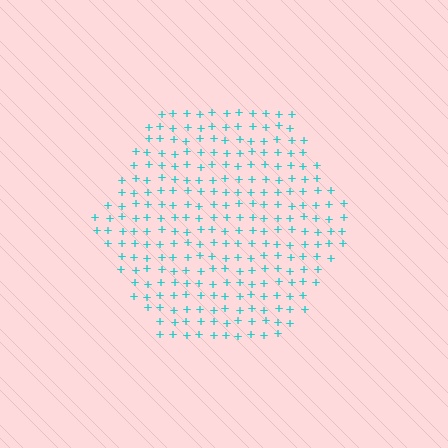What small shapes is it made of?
It is made of small plus signs.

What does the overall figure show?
The overall figure shows a hexagon.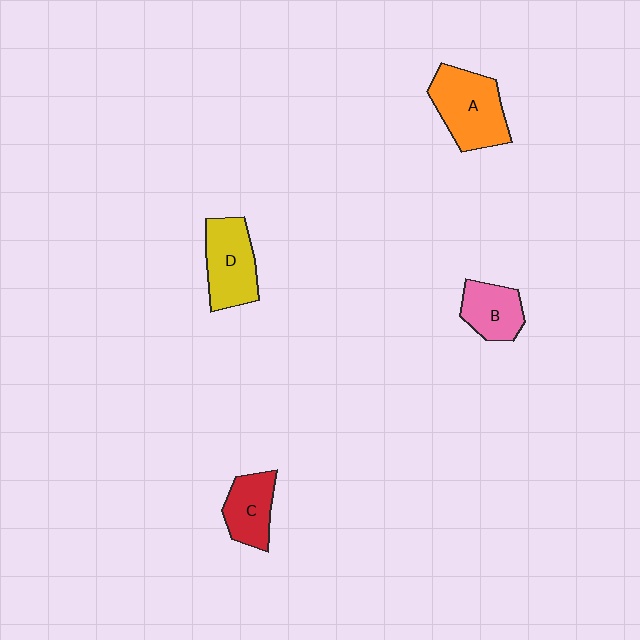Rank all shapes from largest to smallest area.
From largest to smallest: A (orange), D (yellow), C (red), B (pink).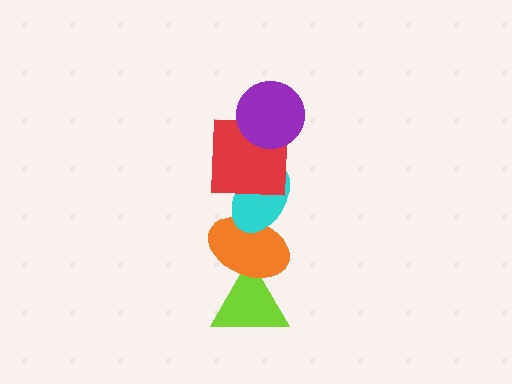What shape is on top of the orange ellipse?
The cyan ellipse is on top of the orange ellipse.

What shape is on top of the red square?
The purple circle is on top of the red square.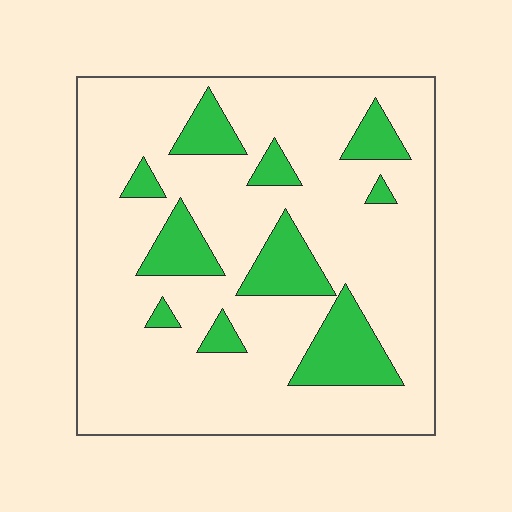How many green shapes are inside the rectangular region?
10.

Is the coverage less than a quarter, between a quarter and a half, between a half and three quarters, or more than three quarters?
Less than a quarter.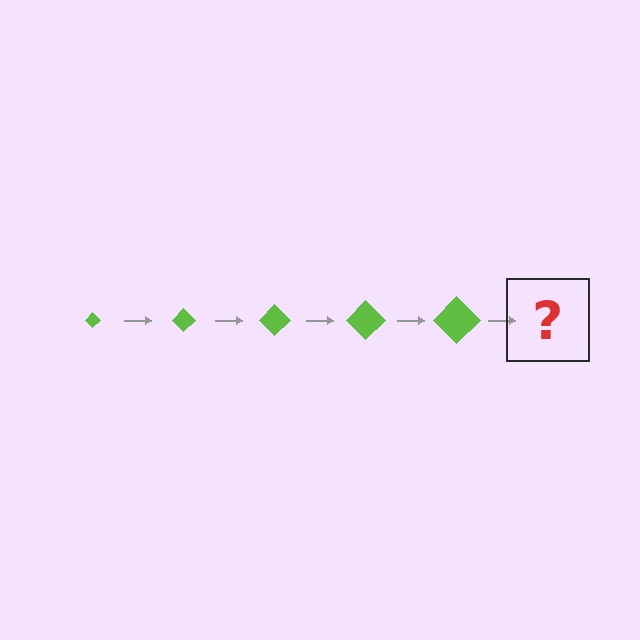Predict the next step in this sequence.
The next step is a lime diamond, larger than the previous one.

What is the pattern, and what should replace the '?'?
The pattern is that the diamond gets progressively larger each step. The '?' should be a lime diamond, larger than the previous one.